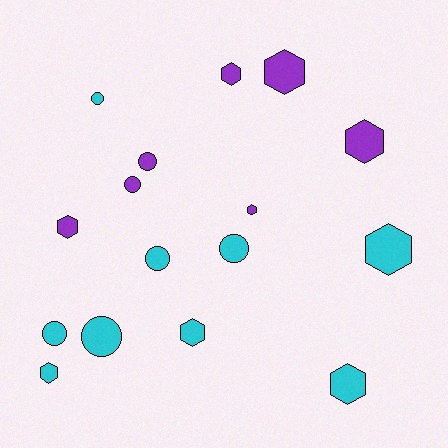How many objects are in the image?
There are 16 objects.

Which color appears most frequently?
Cyan, with 9 objects.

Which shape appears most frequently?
Hexagon, with 9 objects.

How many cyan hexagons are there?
There are 4 cyan hexagons.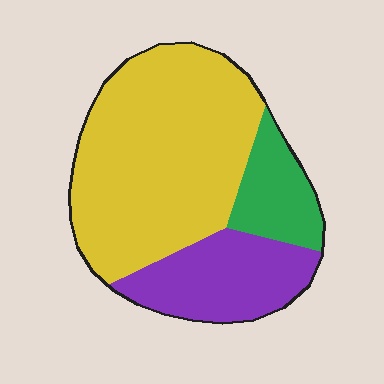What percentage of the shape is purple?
Purple covers 24% of the shape.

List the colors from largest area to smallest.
From largest to smallest: yellow, purple, green.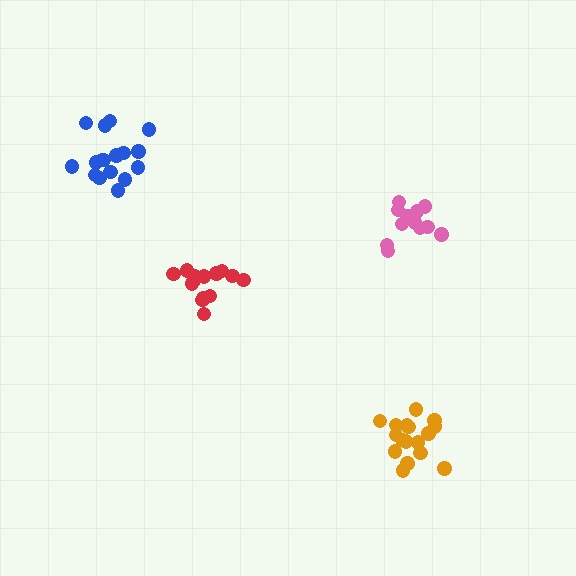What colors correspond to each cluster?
The clusters are colored: blue, pink, red, orange.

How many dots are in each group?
Group 1: 17 dots, Group 2: 12 dots, Group 3: 14 dots, Group 4: 17 dots (60 total).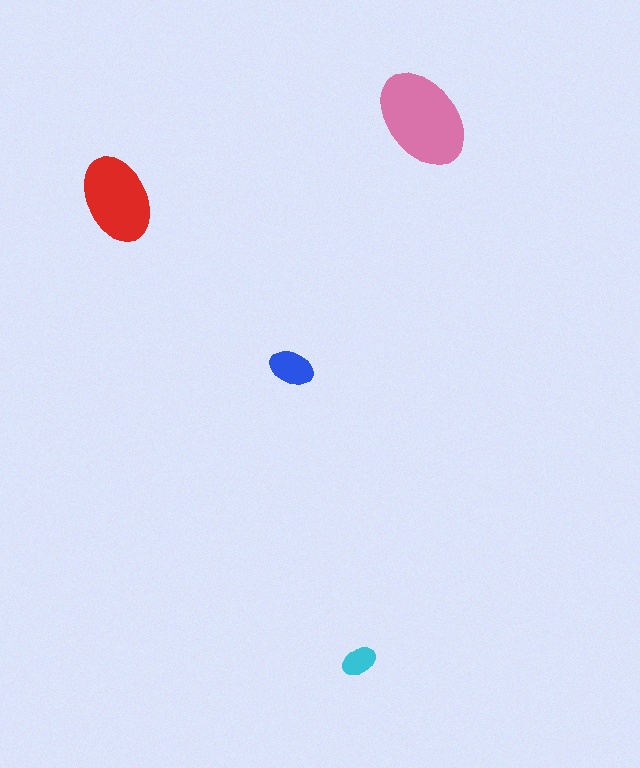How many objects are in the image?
There are 4 objects in the image.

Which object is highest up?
The pink ellipse is topmost.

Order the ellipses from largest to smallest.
the pink one, the red one, the blue one, the cyan one.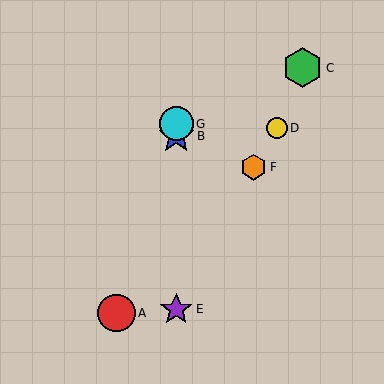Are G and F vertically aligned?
No, G is at x≈176 and F is at x≈254.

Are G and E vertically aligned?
Yes, both are at x≈176.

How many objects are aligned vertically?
3 objects (B, E, G) are aligned vertically.